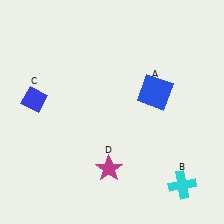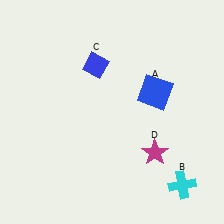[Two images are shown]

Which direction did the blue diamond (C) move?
The blue diamond (C) moved right.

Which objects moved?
The objects that moved are: the blue diamond (C), the magenta star (D).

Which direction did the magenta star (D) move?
The magenta star (D) moved right.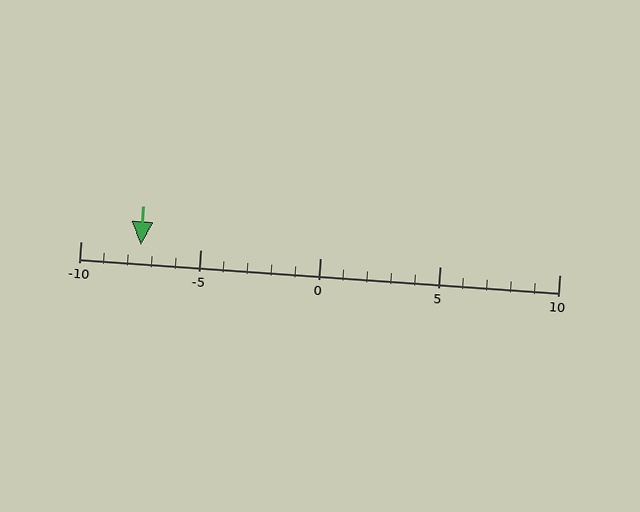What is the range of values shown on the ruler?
The ruler shows values from -10 to 10.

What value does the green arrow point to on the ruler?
The green arrow points to approximately -8.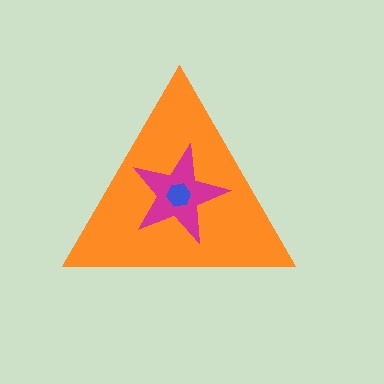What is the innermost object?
The blue hexagon.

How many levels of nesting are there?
3.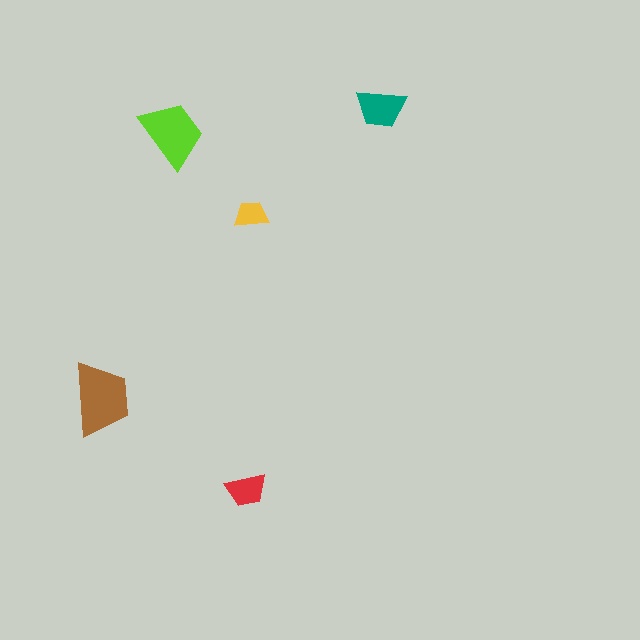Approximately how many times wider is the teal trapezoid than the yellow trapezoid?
About 1.5 times wider.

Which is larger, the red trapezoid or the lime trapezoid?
The lime one.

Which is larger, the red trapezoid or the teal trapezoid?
The teal one.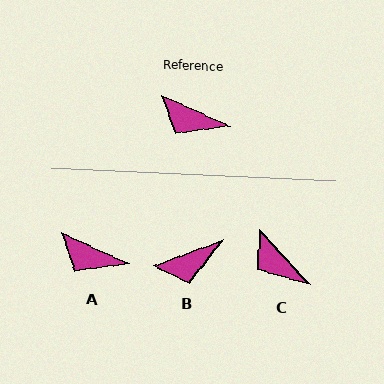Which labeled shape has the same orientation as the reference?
A.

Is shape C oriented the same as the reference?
No, it is off by about 24 degrees.